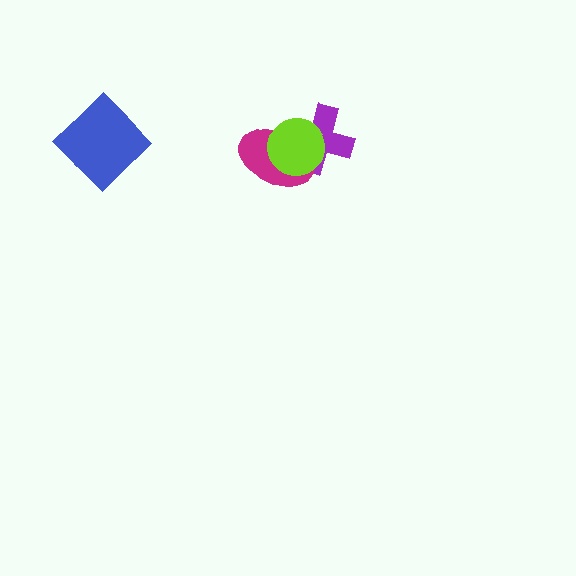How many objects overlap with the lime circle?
2 objects overlap with the lime circle.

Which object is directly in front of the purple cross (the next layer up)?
The magenta ellipse is directly in front of the purple cross.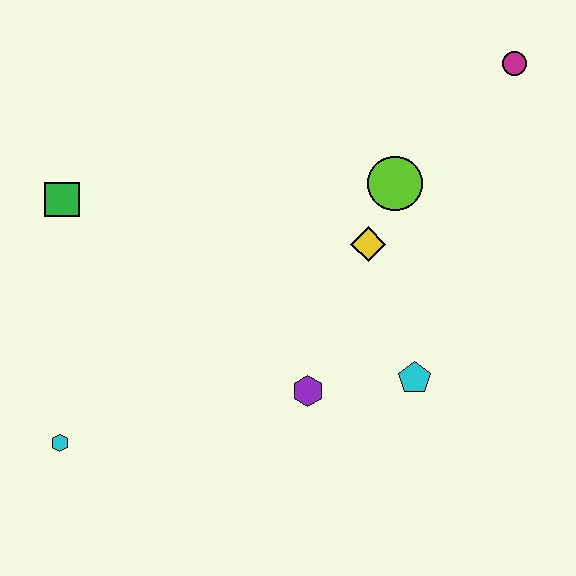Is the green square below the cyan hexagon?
No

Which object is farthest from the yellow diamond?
The cyan hexagon is farthest from the yellow diamond.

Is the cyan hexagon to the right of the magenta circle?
No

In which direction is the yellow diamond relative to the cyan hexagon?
The yellow diamond is to the right of the cyan hexagon.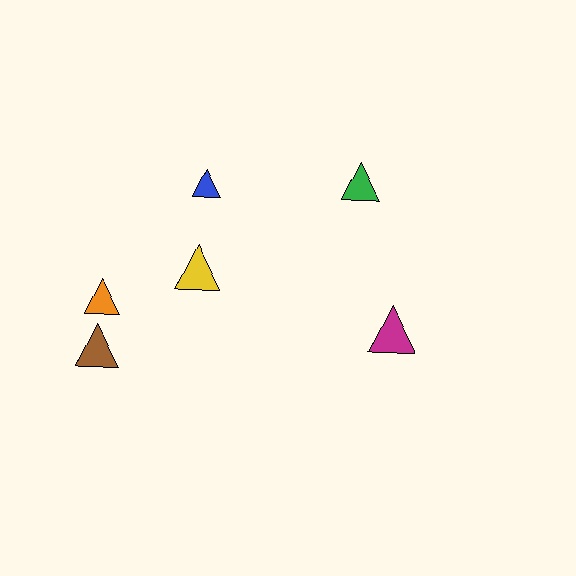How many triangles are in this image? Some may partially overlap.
There are 6 triangles.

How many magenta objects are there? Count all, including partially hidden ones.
There is 1 magenta object.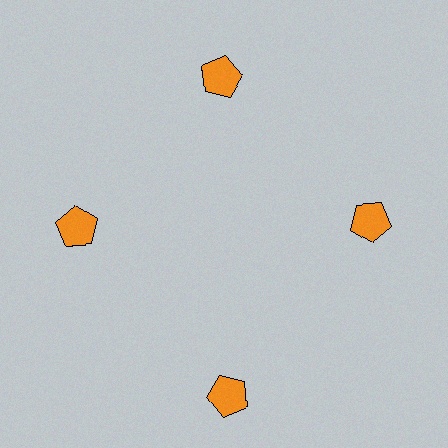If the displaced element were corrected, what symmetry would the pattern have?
It would have 4-fold rotational symmetry — the pattern would map onto itself every 90 degrees.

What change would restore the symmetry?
The symmetry would be restored by moving it inward, back onto the ring so that all 4 pentagons sit at equal angles and equal distance from the center.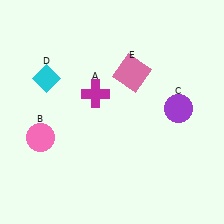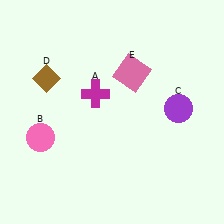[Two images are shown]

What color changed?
The diamond (D) changed from cyan in Image 1 to brown in Image 2.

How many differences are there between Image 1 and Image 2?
There is 1 difference between the two images.